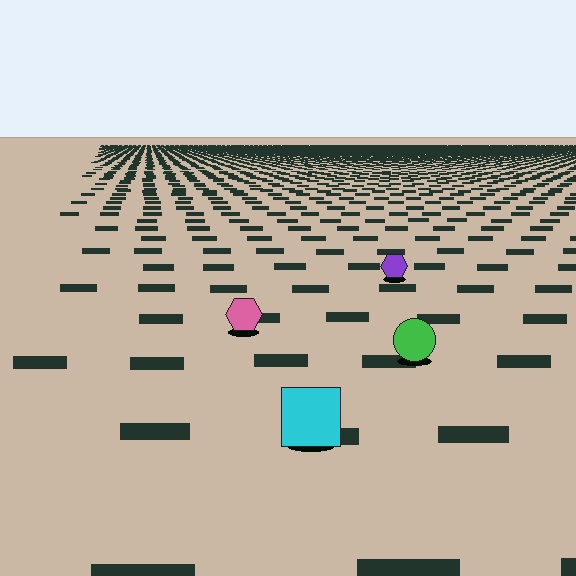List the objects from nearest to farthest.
From nearest to farthest: the cyan square, the green circle, the pink hexagon, the purple hexagon.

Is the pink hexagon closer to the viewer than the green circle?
No. The green circle is closer — you can tell from the texture gradient: the ground texture is coarser near it.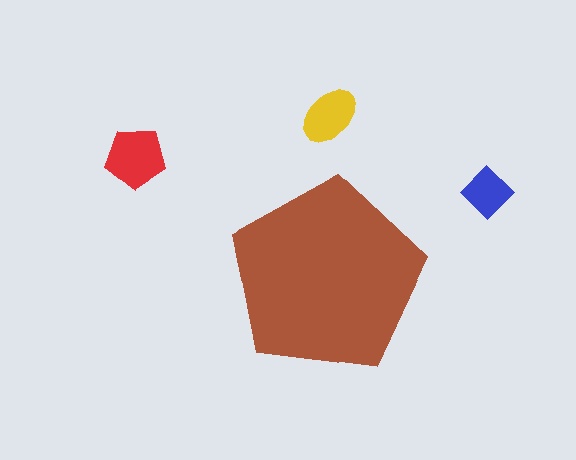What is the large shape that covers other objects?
A brown pentagon.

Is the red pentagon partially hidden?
No, the red pentagon is fully visible.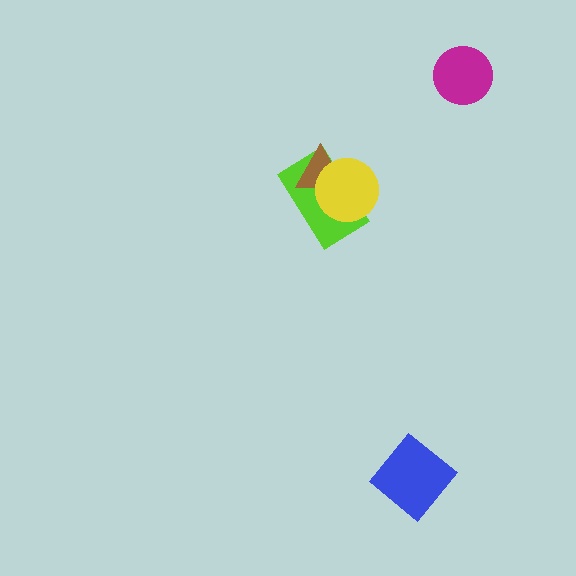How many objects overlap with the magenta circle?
0 objects overlap with the magenta circle.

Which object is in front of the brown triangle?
The yellow circle is in front of the brown triangle.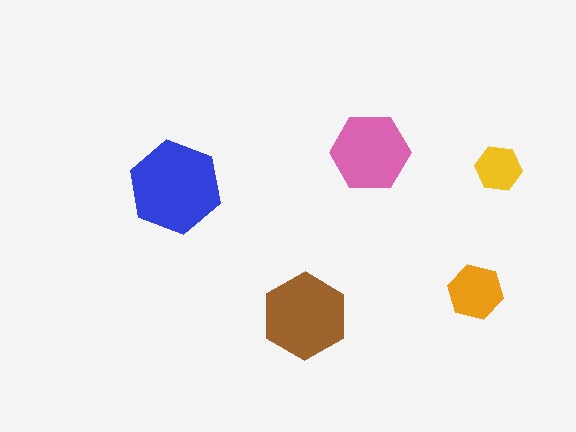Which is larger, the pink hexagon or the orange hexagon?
The pink one.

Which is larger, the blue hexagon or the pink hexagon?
The blue one.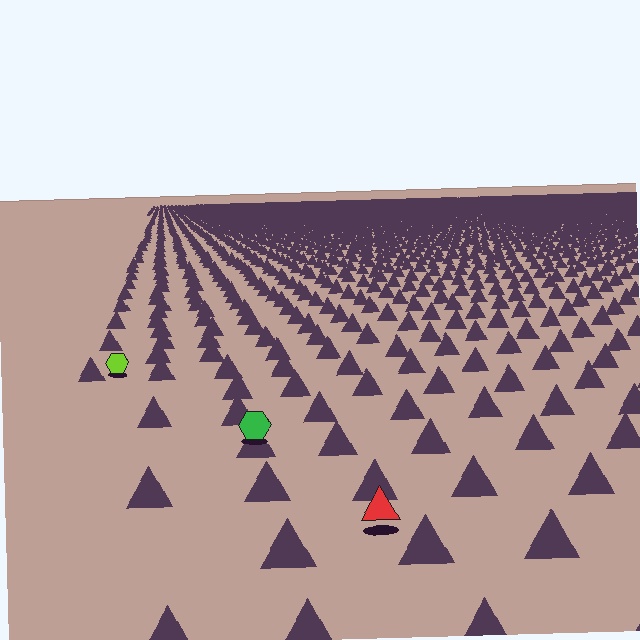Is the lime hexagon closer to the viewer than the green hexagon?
No. The green hexagon is closer — you can tell from the texture gradient: the ground texture is coarser near it.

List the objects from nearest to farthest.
From nearest to farthest: the red triangle, the green hexagon, the lime hexagon.